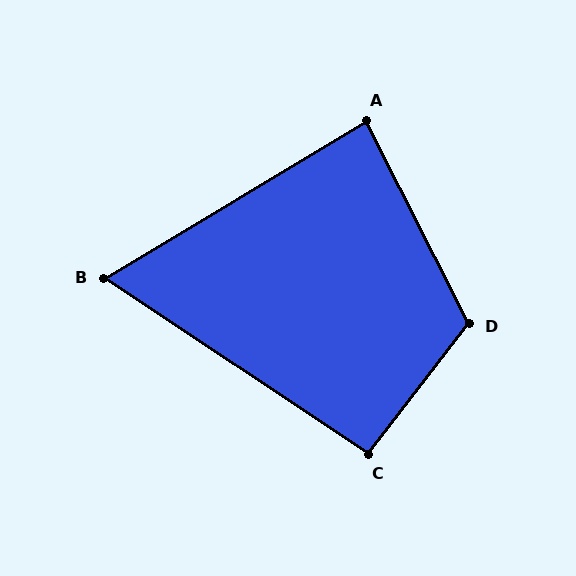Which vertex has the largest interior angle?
D, at approximately 116 degrees.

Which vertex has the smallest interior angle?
B, at approximately 64 degrees.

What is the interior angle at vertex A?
Approximately 86 degrees (approximately right).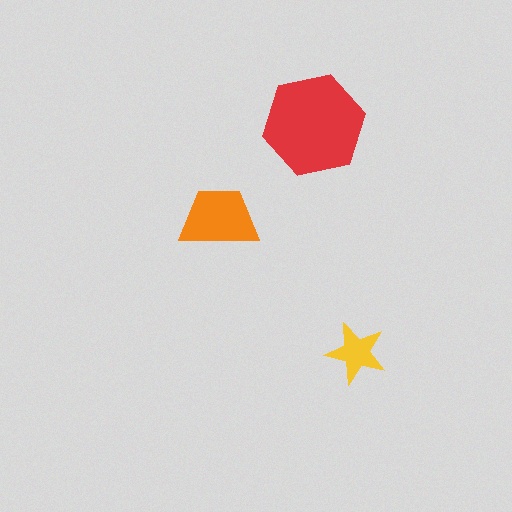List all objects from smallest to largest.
The yellow star, the orange trapezoid, the red hexagon.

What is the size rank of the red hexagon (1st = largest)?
1st.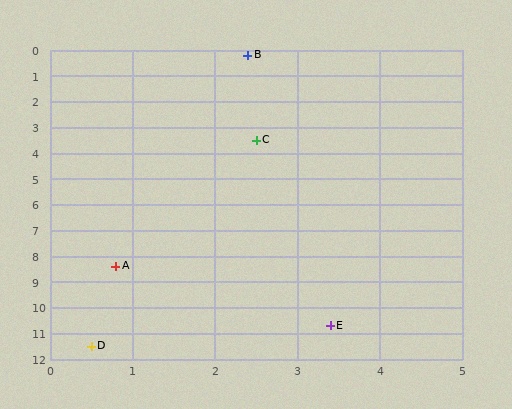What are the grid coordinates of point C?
Point C is at approximately (2.5, 3.5).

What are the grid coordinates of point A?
Point A is at approximately (0.8, 8.4).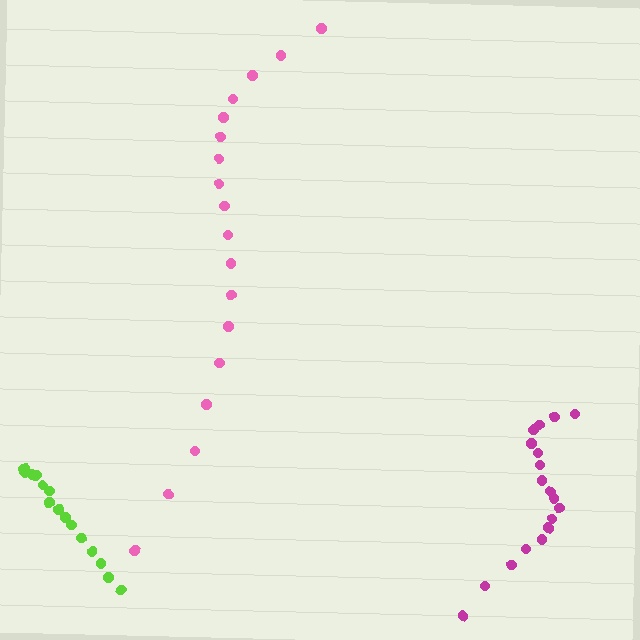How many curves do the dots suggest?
There are 3 distinct paths.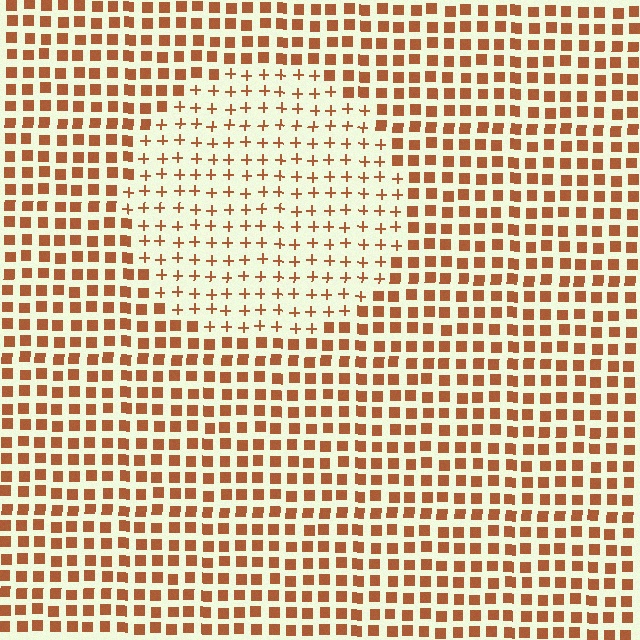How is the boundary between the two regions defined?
The boundary is defined by a change in element shape: plus signs inside vs. squares outside. All elements share the same color and spacing.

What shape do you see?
I see a circle.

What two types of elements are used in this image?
The image uses plus signs inside the circle region and squares outside it.